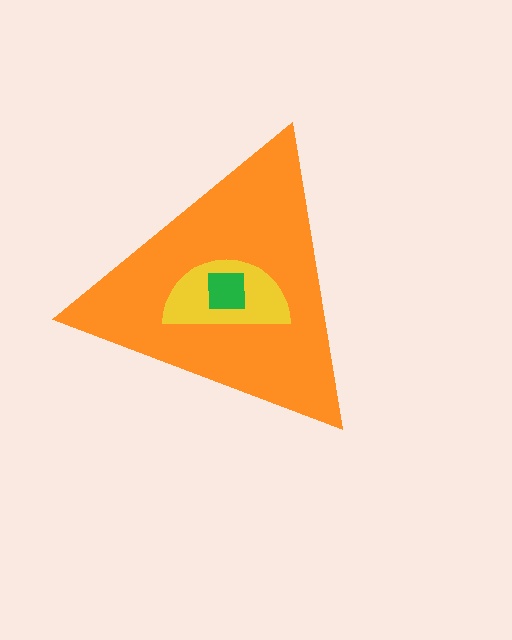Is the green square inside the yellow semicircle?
Yes.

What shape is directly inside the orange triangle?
The yellow semicircle.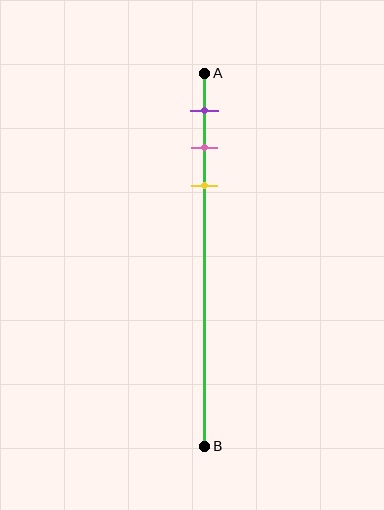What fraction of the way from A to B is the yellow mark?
The yellow mark is approximately 30% (0.3) of the way from A to B.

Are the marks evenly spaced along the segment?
Yes, the marks are approximately evenly spaced.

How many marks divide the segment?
There are 3 marks dividing the segment.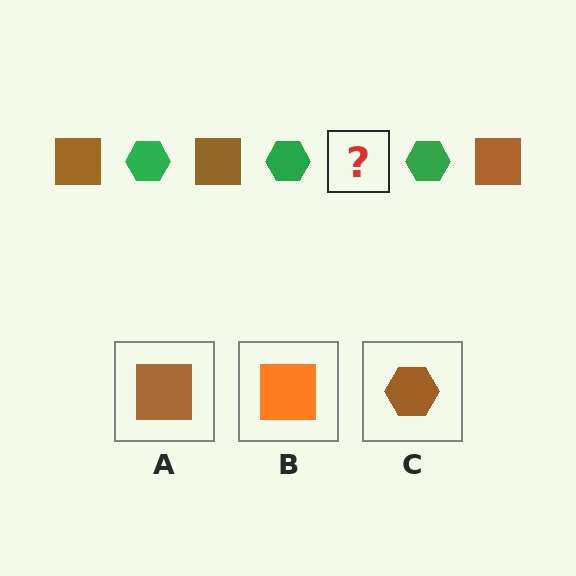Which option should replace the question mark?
Option A.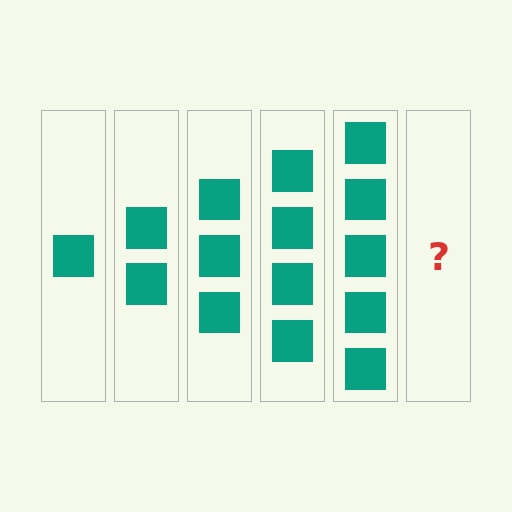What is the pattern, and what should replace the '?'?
The pattern is that each step adds one more square. The '?' should be 6 squares.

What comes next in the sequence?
The next element should be 6 squares.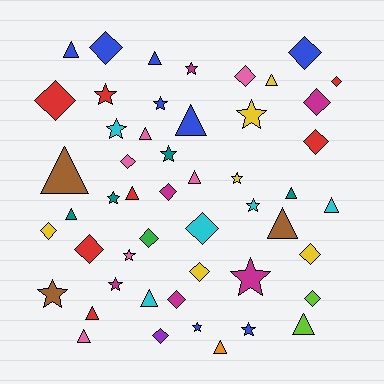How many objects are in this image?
There are 50 objects.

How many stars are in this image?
There are 15 stars.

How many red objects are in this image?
There are 7 red objects.